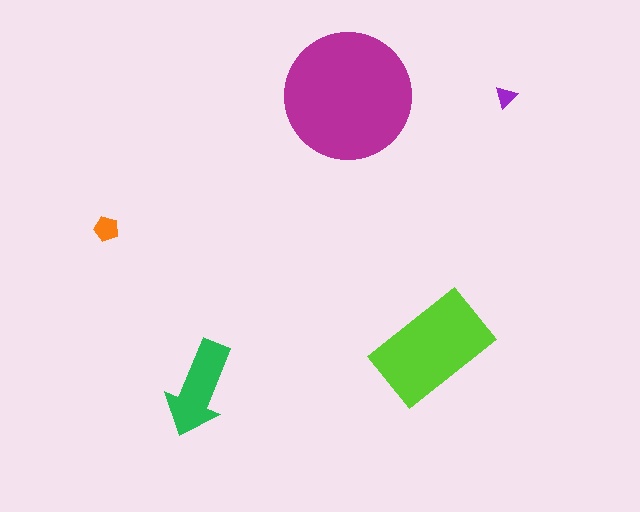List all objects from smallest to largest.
The purple triangle, the orange pentagon, the green arrow, the lime rectangle, the magenta circle.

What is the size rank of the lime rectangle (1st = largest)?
2nd.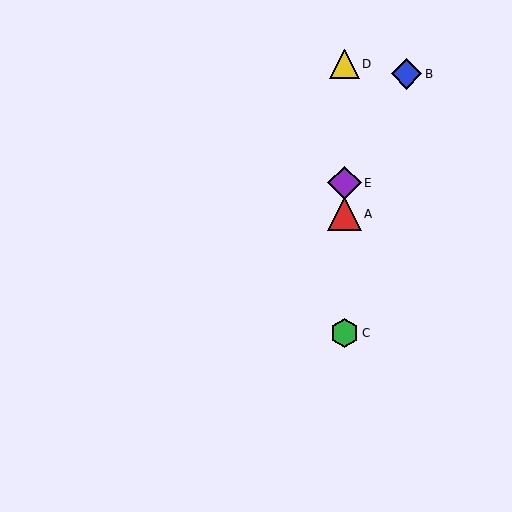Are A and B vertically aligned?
No, A is at x≈344 and B is at x≈407.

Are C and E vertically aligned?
Yes, both are at x≈344.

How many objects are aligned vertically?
4 objects (A, C, D, E) are aligned vertically.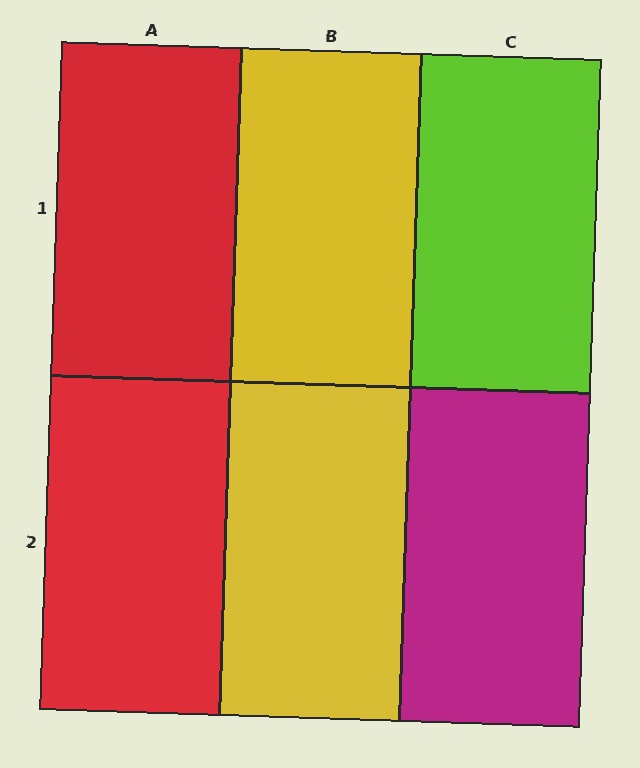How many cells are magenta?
1 cell is magenta.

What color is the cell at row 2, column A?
Red.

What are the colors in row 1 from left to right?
Red, yellow, lime.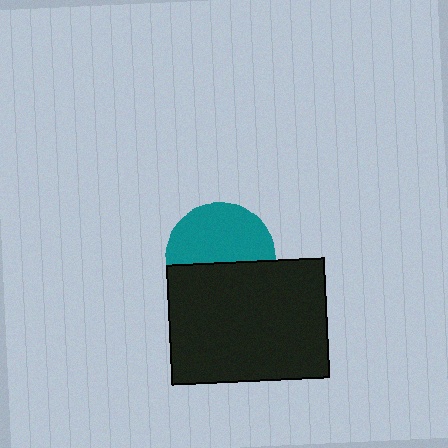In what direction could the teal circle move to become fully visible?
The teal circle could move up. That would shift it out from behind the black rectangle entirely.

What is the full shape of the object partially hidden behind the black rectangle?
The partially hidden object is a teal circle.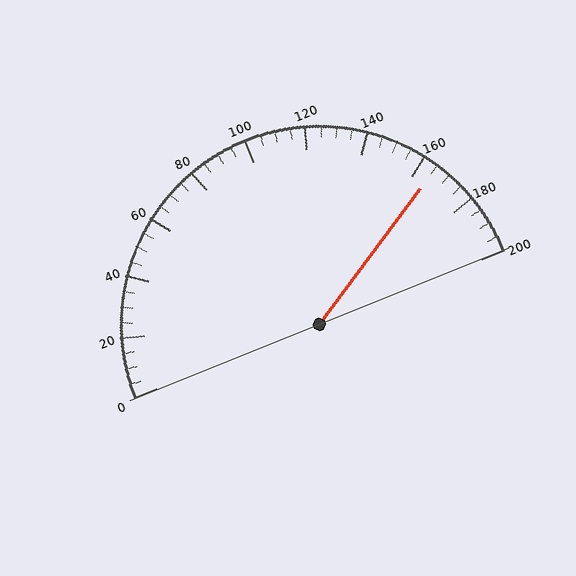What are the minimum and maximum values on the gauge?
The gauge ranges from 0 to 200.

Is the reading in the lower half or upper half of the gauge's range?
The reading is in the upper half of the range (0 to 200).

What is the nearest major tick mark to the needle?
The nearest major tick mark is 160.